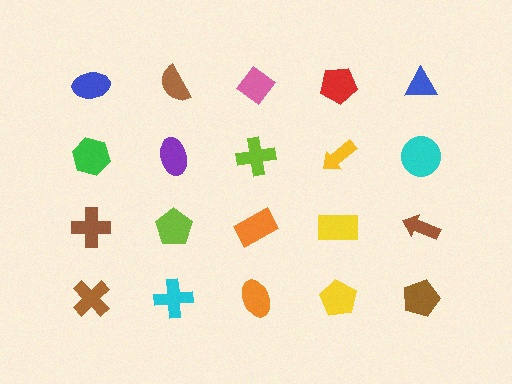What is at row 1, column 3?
A pink diamond.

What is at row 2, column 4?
A yellow arrow.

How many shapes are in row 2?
5 shapes.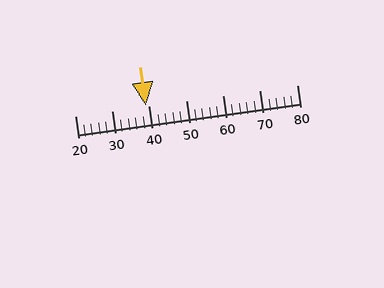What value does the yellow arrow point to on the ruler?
The yellow arrow points to approximately 39.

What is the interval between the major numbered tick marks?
The major tick marks are spaced 10 units apart.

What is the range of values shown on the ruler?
The ruler shows values from 20 to 80.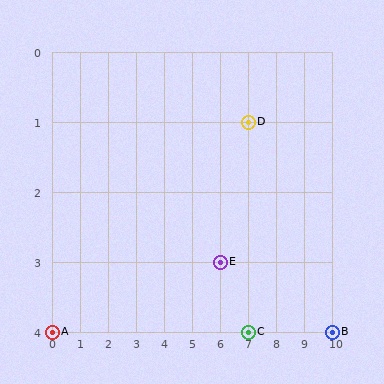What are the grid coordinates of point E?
Point E is at grid coordinates (6, 3).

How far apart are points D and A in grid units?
Points D and A are 7 columns and 3 rows apart (about 7.6 grid units diagonally).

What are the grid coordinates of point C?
Point C is at grid coordinates (7, 4).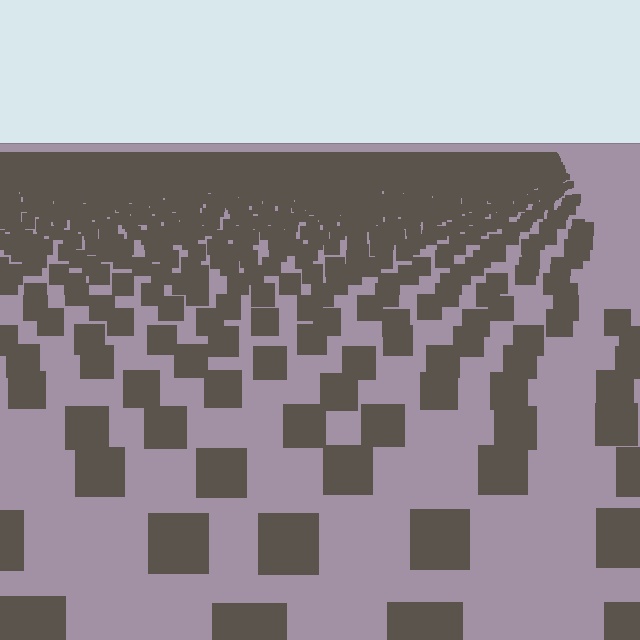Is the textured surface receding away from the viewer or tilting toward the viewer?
The surface is receding away from the viewer. Texture elements get smaller and denser toward the top.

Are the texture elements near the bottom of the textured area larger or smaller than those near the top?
Larger. Near the bottom, elements are closer to the viewer and appear at a bigger on-screen size.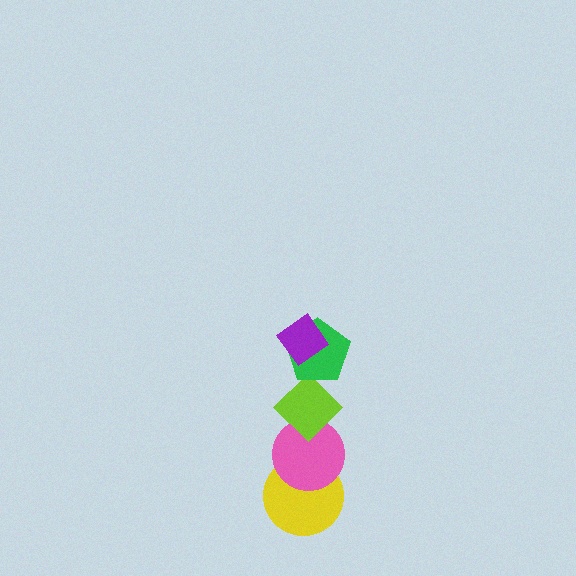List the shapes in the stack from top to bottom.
From top to bottom: the purple diamond, the green pentagon, the lime diamond, the pink circle, the yellow circle.